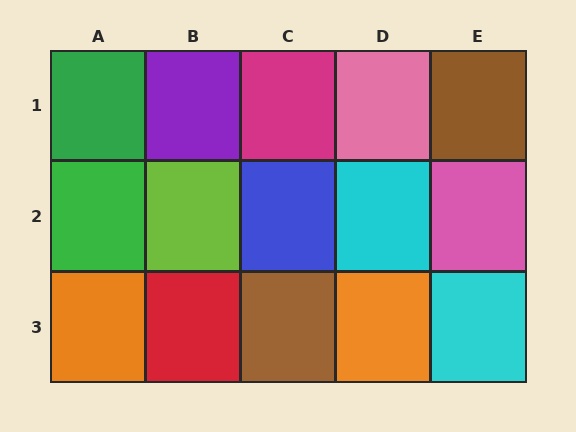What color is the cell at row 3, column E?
Cyan.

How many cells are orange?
2 cells are orange.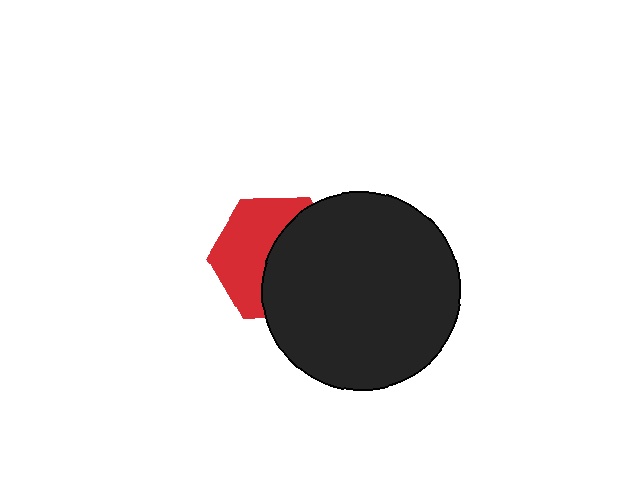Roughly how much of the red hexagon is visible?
About half of it is visible (roughly 48%).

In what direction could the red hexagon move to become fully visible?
The red hexagon could move left. That would shift it out from behind the black circle entirely.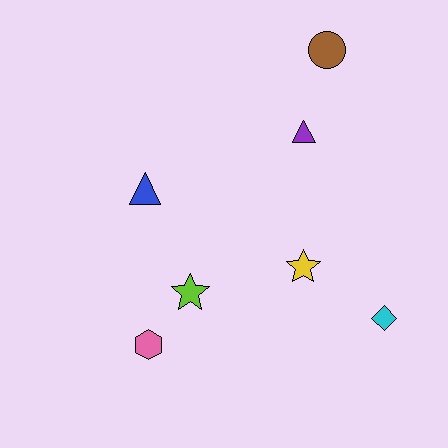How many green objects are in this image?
There are no green objects.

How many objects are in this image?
There are 7 objects.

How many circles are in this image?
There is 1 circle.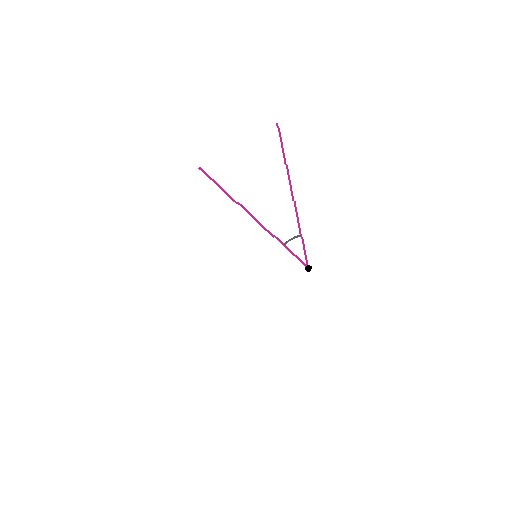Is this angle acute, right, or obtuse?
It is acute.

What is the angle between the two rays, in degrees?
Approximately 36 degrees.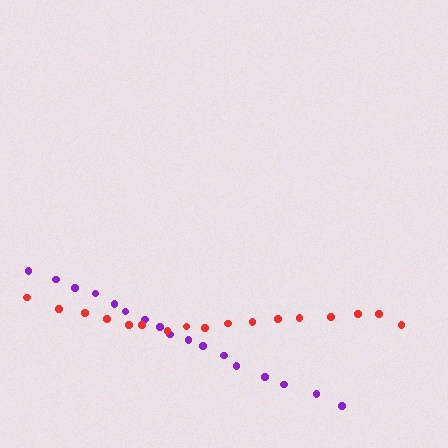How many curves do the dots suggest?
There are 2 distinct paths.